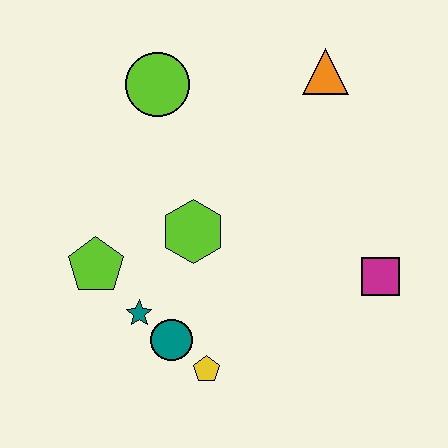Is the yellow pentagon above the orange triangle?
No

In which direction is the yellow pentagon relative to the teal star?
The yellow pentagon is to the right of the teal star.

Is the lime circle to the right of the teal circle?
No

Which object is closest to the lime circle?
The lime hexagon is closest to the lime circle.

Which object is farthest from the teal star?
The orange triangle is farthest from the teal star.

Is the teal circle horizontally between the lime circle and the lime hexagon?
Yes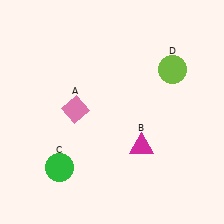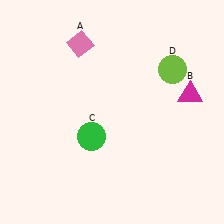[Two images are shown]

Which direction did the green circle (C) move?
The green circle (C) moved right.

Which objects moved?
The objects that moved are: the pink diamond (A), the magenta triangle (B), the green circle (C).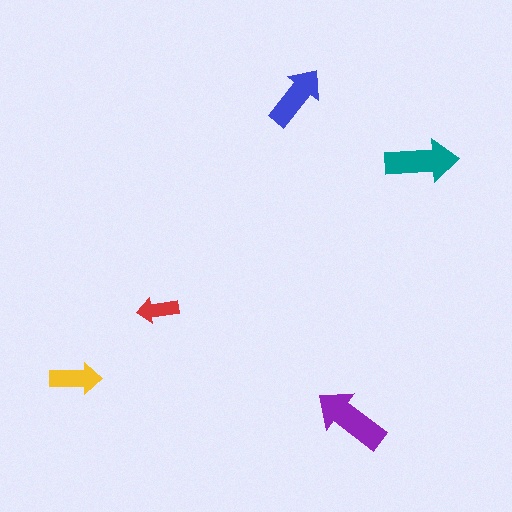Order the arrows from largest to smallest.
the purple one, the teal one, the blue one, the yellow one, the red one.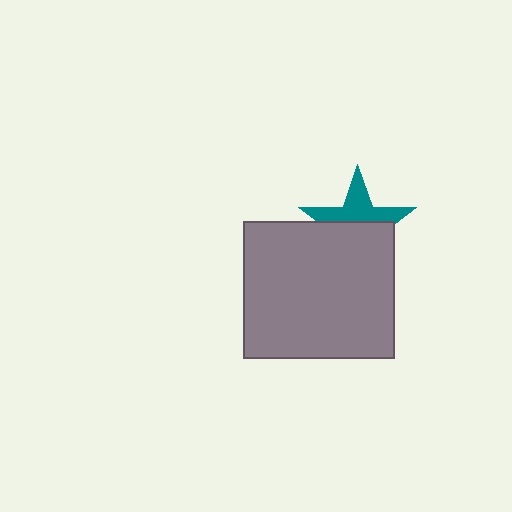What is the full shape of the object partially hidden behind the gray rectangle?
The partially hidden object is a teal star.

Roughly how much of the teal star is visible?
About half of it is visible (roughly 45%).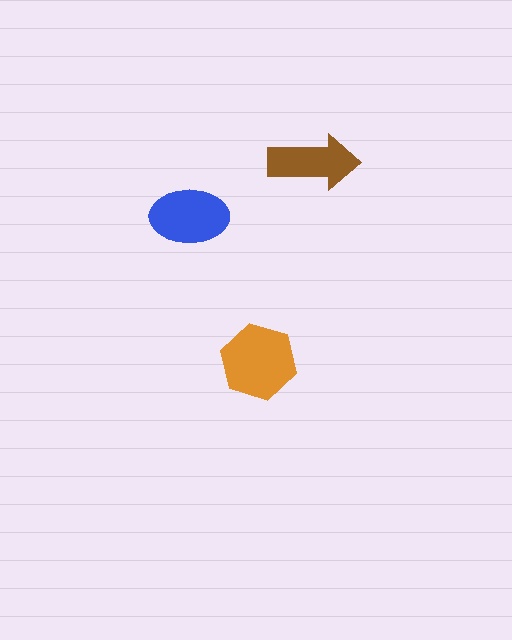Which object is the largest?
The orange hexagon.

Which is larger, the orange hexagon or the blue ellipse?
The orange hexagon.